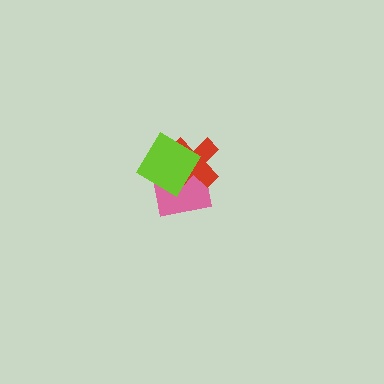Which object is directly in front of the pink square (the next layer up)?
The red cross is directly in front of the pink square.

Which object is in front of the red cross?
The lime diamond is in front of the red cross.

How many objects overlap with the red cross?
2 objects overlap with the red cross.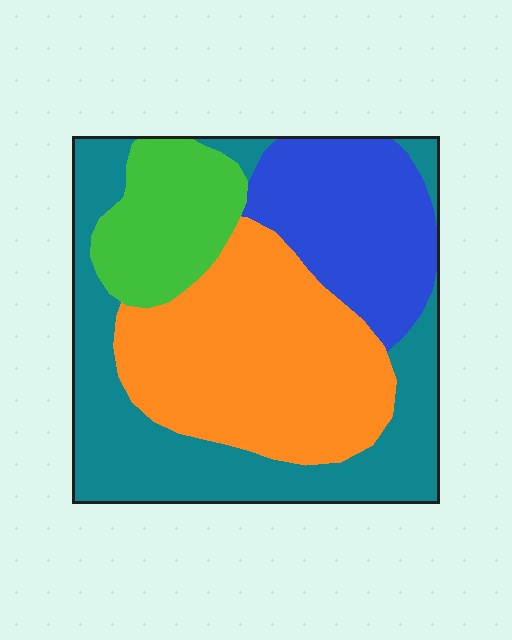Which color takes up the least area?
Green, at roughly 15%.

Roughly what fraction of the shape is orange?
Orange takes up between a quarter and a half of the shape.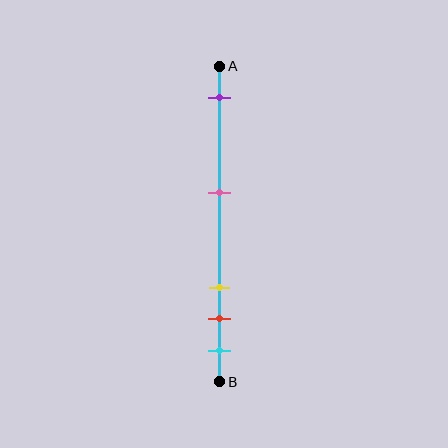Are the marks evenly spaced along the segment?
No, the marks are not evenly spaced.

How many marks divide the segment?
There are 5 marks dividing the segment.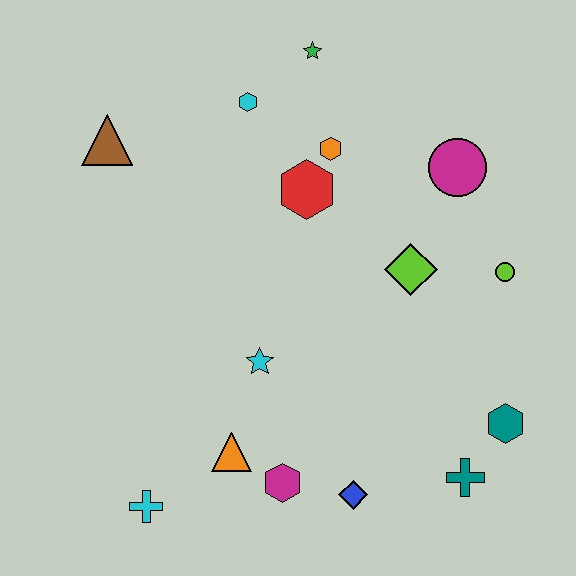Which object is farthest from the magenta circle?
The cyan cross is farthest from the magenta circle.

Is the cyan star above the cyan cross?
Yes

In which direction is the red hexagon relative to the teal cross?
The red hexagon is above the teal cross.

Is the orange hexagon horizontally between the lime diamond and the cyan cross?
Yes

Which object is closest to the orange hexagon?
The red hexagon is closest to the orange hexagon.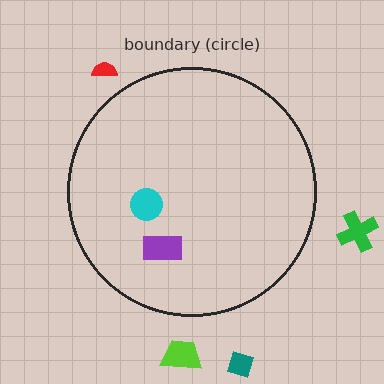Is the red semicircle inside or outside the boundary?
Outside.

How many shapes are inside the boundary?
2 inside, 4 outside.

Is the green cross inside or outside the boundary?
Outside.